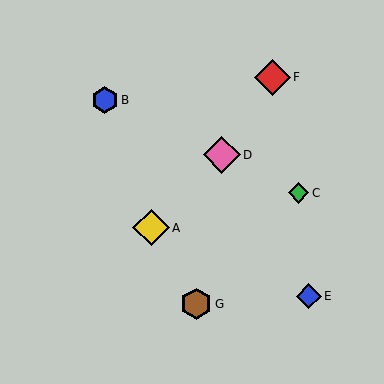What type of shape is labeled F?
Shape F is a red diamond.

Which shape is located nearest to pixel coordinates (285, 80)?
The red diamond (labeled F) at (272, 77) is nearest to that location.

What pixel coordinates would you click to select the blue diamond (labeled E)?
Click at (309, 296) to select the blue diamond E.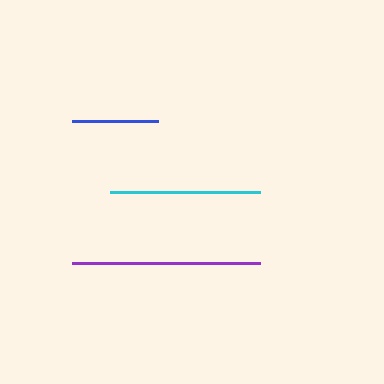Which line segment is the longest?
The purple line is the longest at approximately 188 pixels.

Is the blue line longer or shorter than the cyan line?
The cyan line is longer than the blue line.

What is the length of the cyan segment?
The cyan segment is approximately 150 pixels long.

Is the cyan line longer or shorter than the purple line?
The purple line is longer than the cyan line.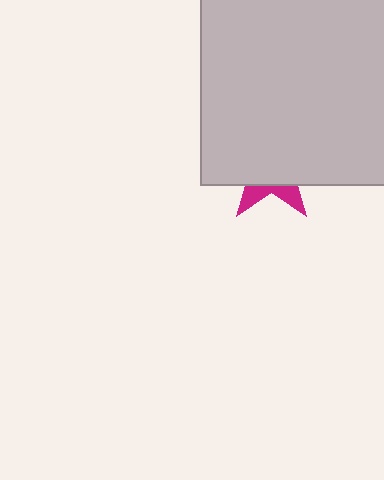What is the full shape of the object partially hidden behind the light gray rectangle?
The partially hidden object is a magenta star.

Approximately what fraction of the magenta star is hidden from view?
Roughly 74% of the magenta star is hidden behind the light gray rectangle.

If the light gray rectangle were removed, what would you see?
You would see the complete magenta star.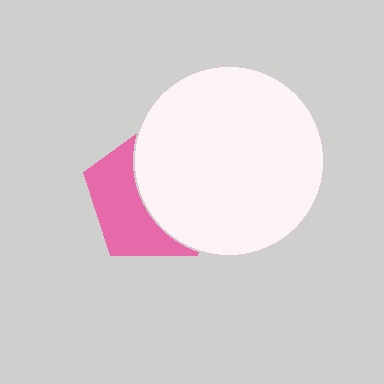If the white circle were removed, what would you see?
You would see the complete pink pentagon.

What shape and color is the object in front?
The object in front is a white circle.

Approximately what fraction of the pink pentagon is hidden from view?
Roughly 56% of the pink pentagon is hidden behind the white circle.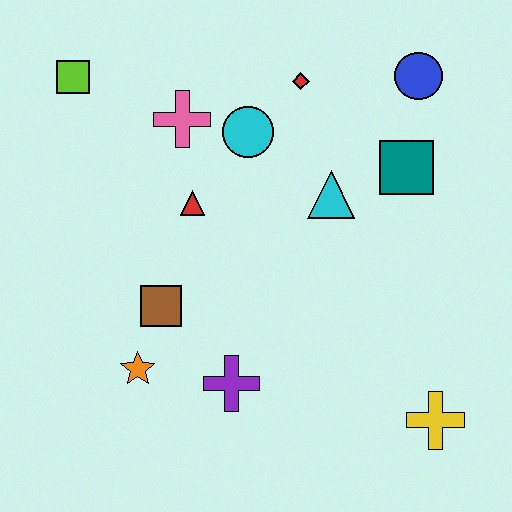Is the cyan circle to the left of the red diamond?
Yes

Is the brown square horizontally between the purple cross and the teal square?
No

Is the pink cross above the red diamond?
No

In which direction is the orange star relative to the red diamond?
The orange star is below the red diamond.